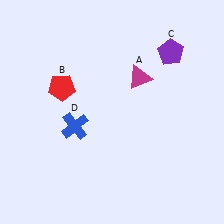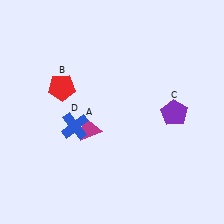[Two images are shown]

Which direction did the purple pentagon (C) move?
The purple pentagon (C) moved down.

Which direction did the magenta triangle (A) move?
The magenta triangle (A) moved down.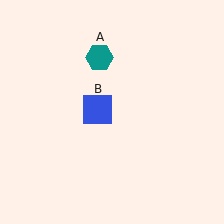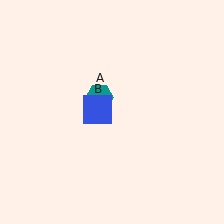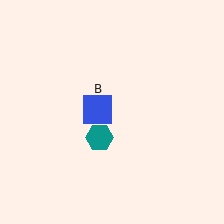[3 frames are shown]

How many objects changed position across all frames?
1 object changed position: teal hexagon (object A).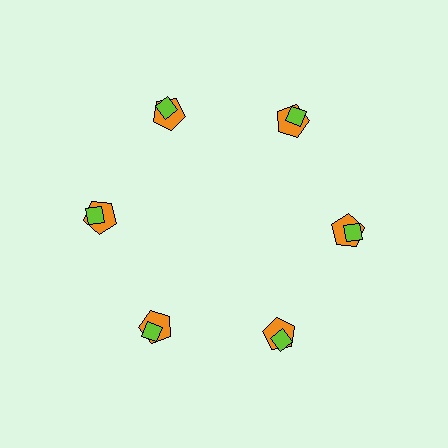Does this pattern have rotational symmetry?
Yes, this pattern has 6-fold rotational symmetry. It looks the same after rotating 60 degrees around the center.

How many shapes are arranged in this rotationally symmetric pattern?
There are 12 shapes, arranged in 6 groups of 2.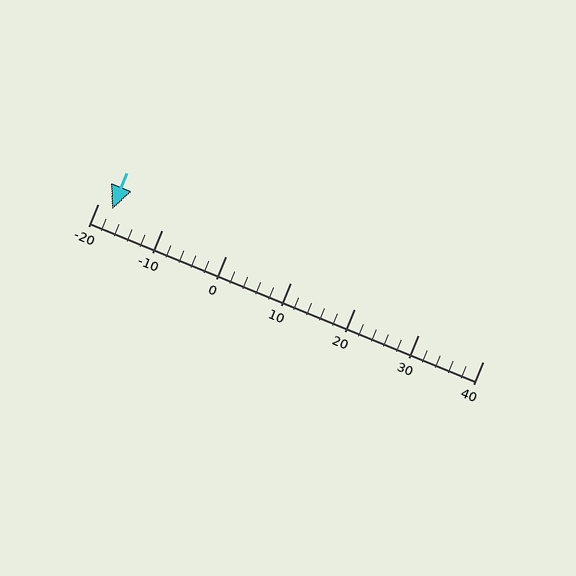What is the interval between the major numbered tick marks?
The major tick marks are spaced 10 units apart.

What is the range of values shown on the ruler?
The ruler shows values from -20 to 40.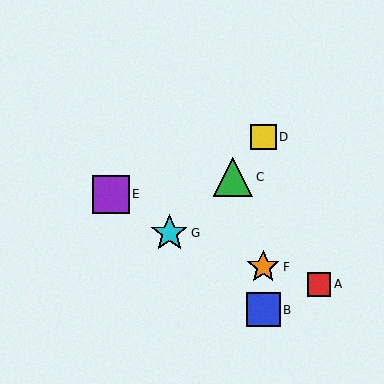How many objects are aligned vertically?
3 objects (B, D, F) are aligned vertically.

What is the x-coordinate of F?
Object F is at x≈263.